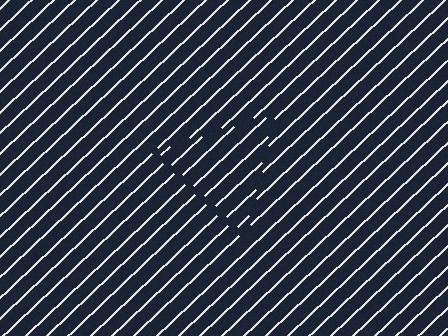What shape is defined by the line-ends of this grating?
An illusory triangle. The interior of the shape contains the same grating, shifted by half a period — the contour is defined by the phase discontinuity where line-ends from the inner and outer gratings abut.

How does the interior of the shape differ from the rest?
The interior of the shape contains the same grating, shifted by half a period — the contour is defined by the phase discontinuity where line-ends from the inner and outer gratings abut.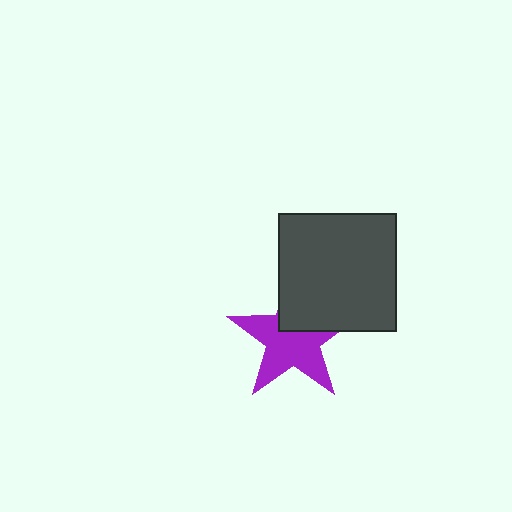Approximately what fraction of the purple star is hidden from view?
Roughly 34% of the purple star is hidden behind the dark gray square.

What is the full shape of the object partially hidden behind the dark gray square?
The partially hidden object is a purple star.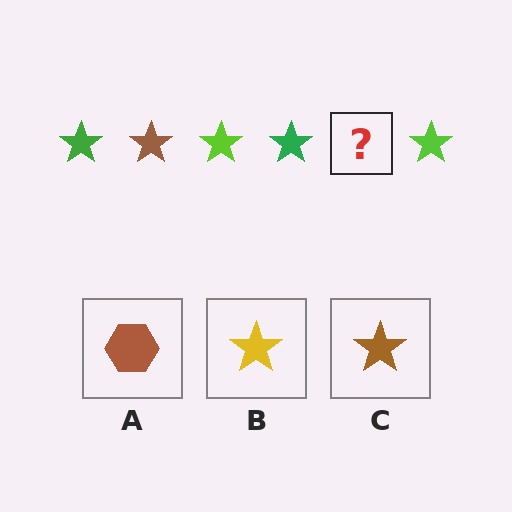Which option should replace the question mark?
Option C.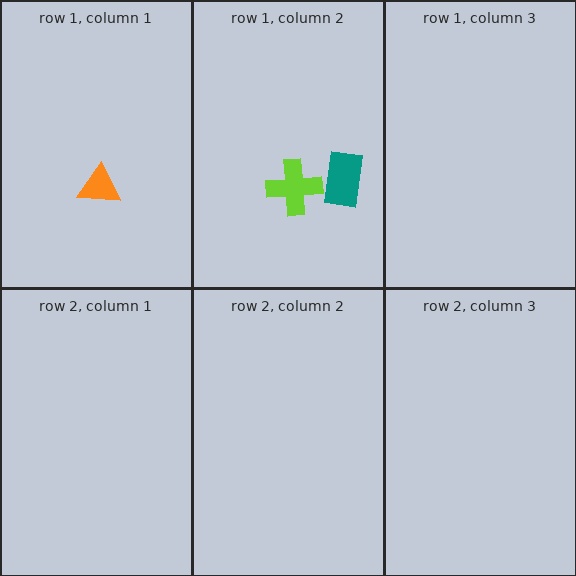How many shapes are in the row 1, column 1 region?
1.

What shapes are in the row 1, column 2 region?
The lime cross, the teal rectangle.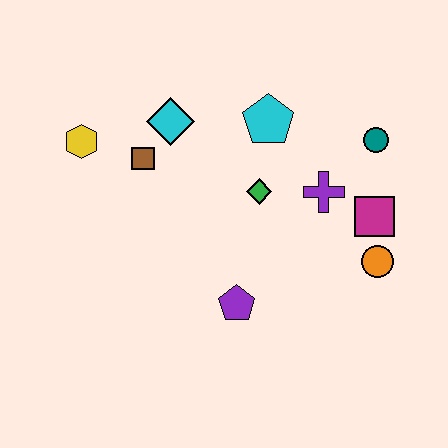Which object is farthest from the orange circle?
The yellow hexagon is farthest from the orange circle.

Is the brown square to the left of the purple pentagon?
Yes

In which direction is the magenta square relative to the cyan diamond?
The magenta square is to the right of the cyan diamond.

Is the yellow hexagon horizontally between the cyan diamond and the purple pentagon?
No